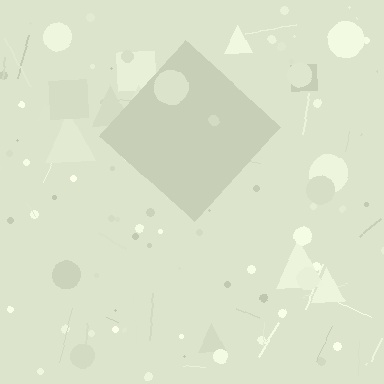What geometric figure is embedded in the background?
A diamond is embedded in the background.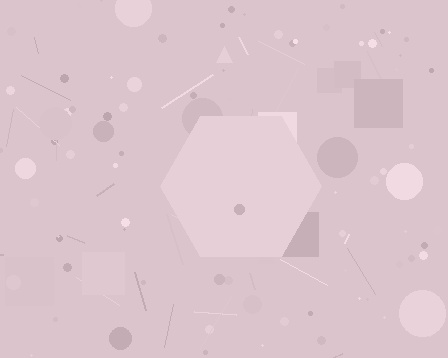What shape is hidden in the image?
A hexagon is hidden in the image.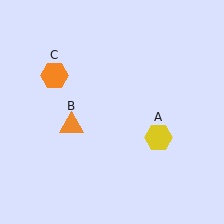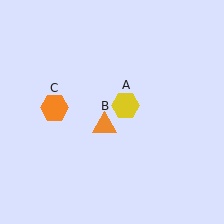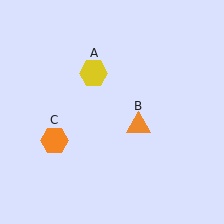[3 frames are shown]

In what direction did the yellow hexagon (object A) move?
The yellow hexagon (object A) moved up and to the left.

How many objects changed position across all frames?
3 objects changed position: yellow hexagon (object A), orange triangle (object B), orange hexagon (object C).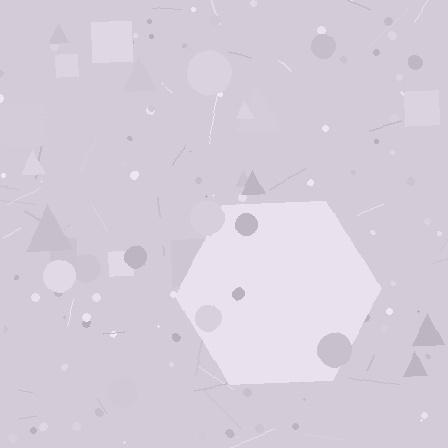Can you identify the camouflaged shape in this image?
The camouflaged shape is a hexagon.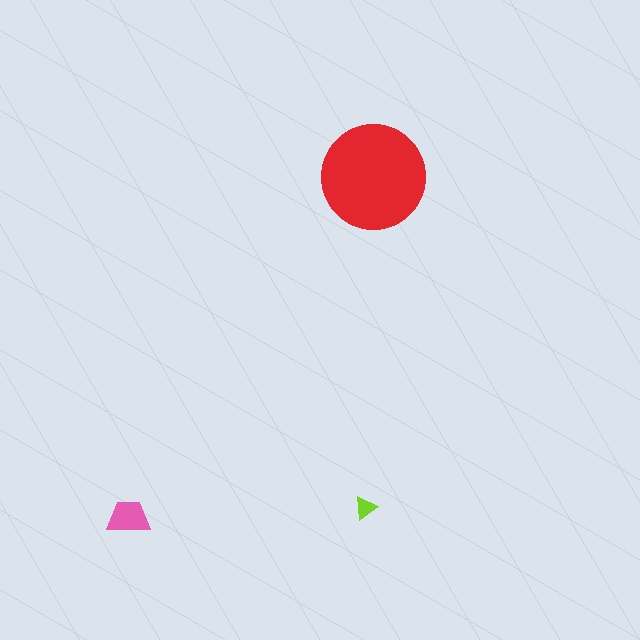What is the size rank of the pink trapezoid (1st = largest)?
2nd.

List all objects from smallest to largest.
The lime triangle, the pink trapezoid, the red circle.